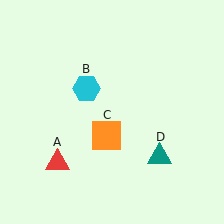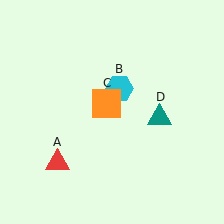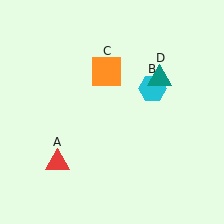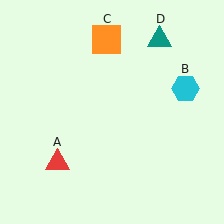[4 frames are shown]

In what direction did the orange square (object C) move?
The orange square (object C) moved up.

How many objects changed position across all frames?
3 objects changed position: cyan hexagon (object B), orange square (object C), teal triangle (object D).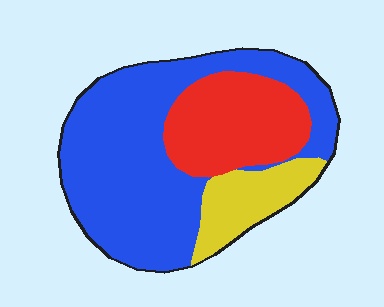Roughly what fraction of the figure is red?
Red takes up about one quarter (1/4) of the figure.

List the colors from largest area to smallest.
From largest to smallest: blue, red, yellow.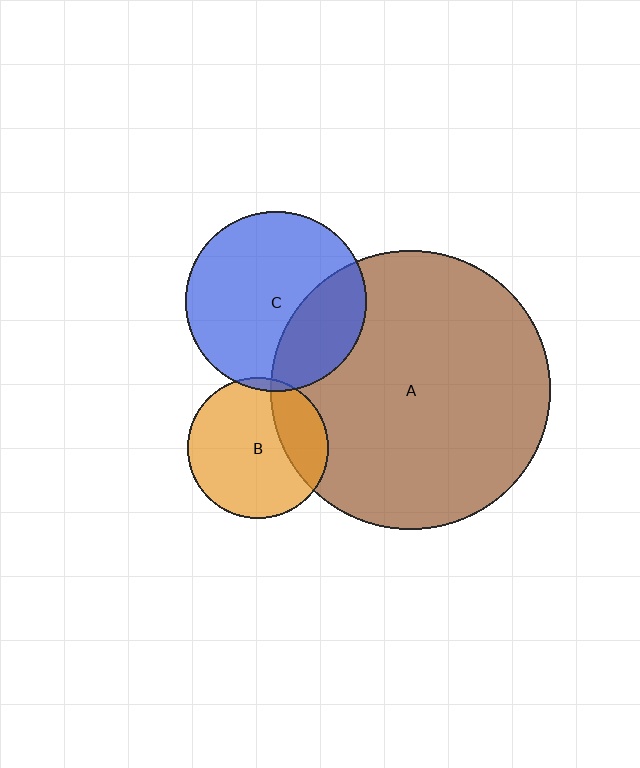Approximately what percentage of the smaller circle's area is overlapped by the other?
Approximately 25%.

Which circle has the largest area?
Circle A (brown).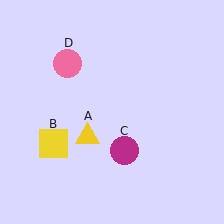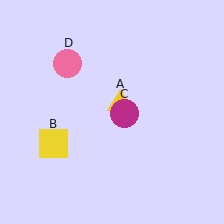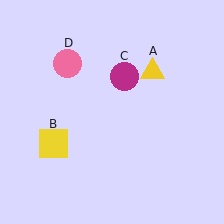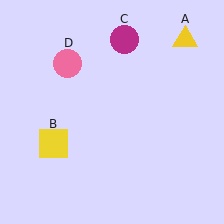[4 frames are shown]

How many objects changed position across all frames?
2 objects changed position: yellow triangle (object A), magenta circle (object C).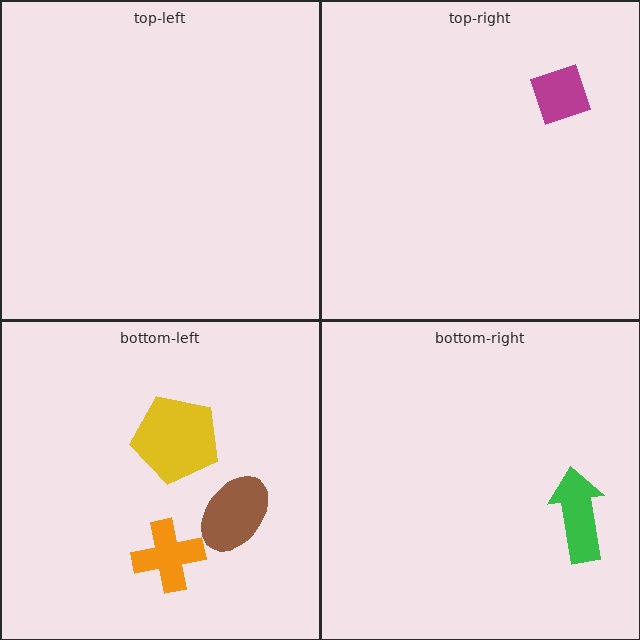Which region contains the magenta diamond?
The top-right region.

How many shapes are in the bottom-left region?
3.